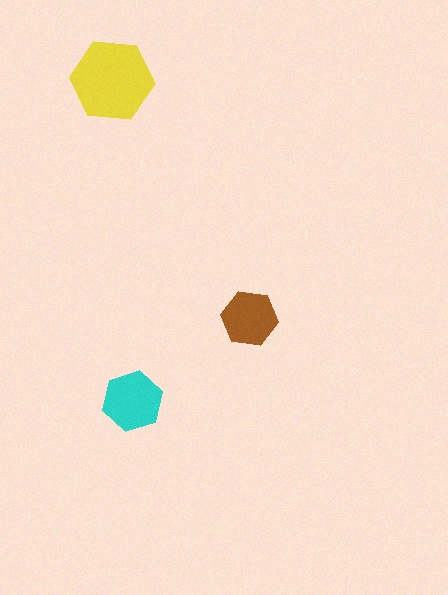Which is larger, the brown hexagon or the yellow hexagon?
The yellow one.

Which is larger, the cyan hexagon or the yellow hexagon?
The yellow one.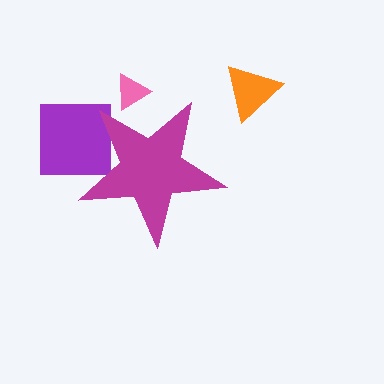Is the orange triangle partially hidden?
No, the orange triangle is fully visible.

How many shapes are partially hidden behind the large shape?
2 shapes are partially hidden.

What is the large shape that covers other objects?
A magenta star.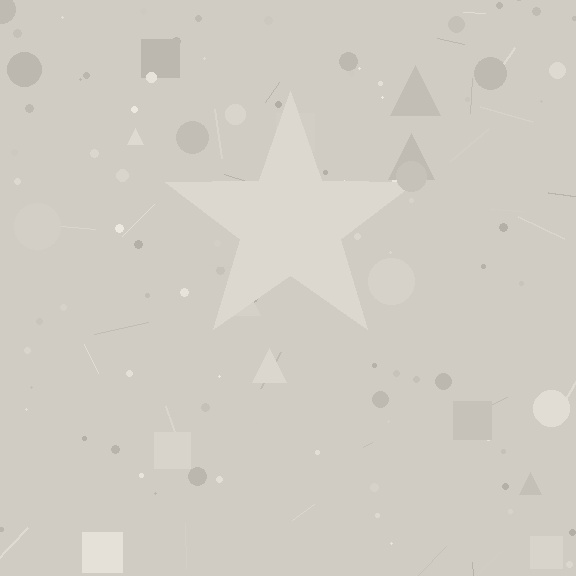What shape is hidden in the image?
A star is hidden in the image.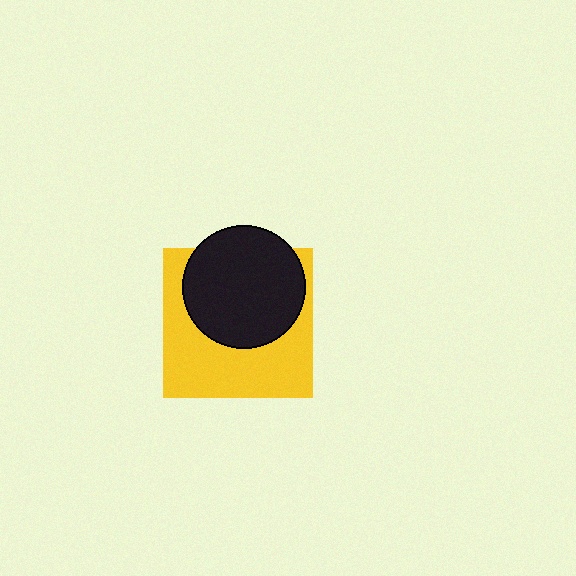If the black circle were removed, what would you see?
You would see the complete yellow square.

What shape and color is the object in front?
The object in front is a black circle.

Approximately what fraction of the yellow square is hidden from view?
Roughly 47% of the yellow square is hidden behind the black circle.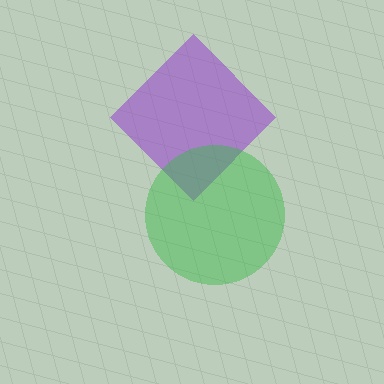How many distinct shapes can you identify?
There are 2 distinct shapes: a purple diamond, a green circle.